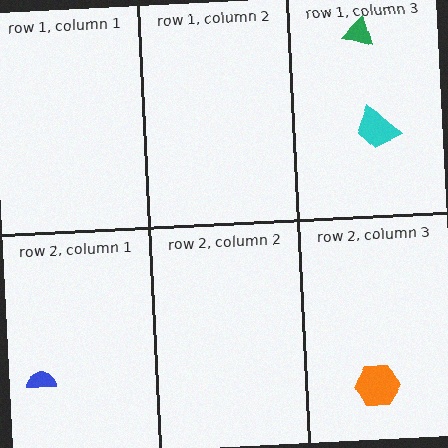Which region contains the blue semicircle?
The row 2, column 1 region.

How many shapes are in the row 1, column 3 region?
2.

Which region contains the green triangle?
The row 1, column 3 region.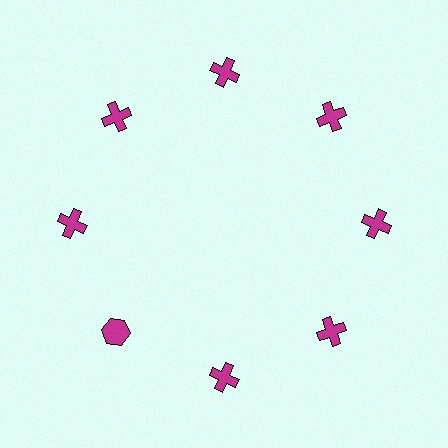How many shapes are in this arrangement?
There are 8 shapes arranged in a ring pattern.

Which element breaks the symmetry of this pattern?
The magenta hexagon at roughly the 8 o'clock position breaks the symmetry. All other shapes are magenta crosses.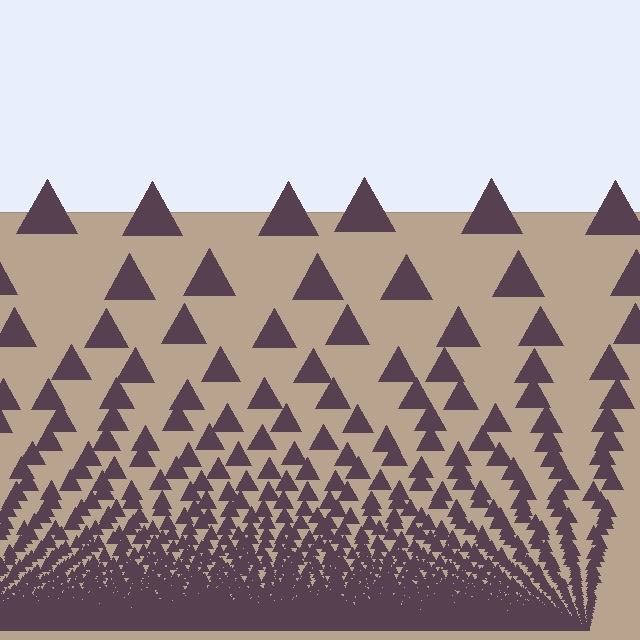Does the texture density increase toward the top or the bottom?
Density increases toward the bottom.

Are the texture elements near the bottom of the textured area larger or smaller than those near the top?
Smaller. The gradient is inverted — elements near the bottom are smaller and denser.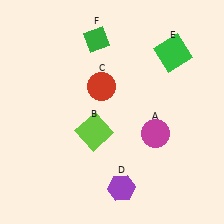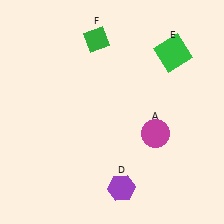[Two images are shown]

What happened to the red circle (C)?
The red circle (C) was removed in Image 2. It was in the top-left area of Image 1.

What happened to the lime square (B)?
The lime square (B) was removed in Image 2. It was in the bottom-left area of Image 1.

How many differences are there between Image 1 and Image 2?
There are 2 differences between the two images.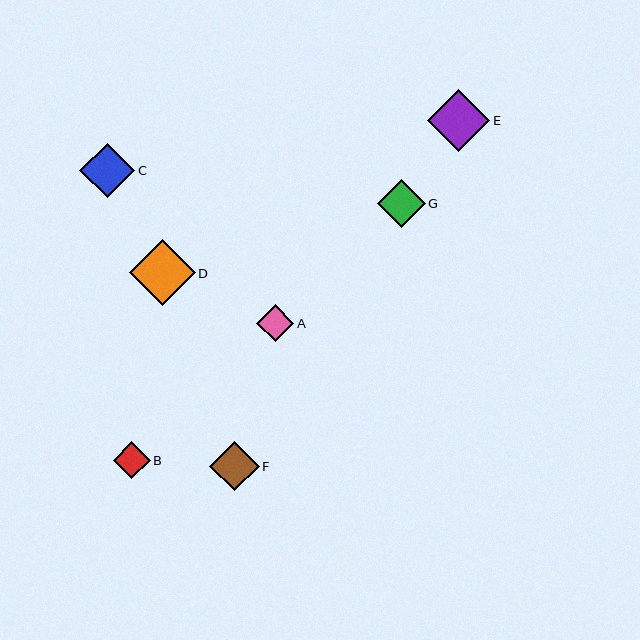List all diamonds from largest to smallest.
From largest to smallest: D, E, C, F, G, A, B.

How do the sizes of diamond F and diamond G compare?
Diamond F and diamond G are approximately the same size.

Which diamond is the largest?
Diamond D is the largest with a size of approximately 66 pixels.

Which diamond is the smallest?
Diamond B is the smallest with a size of approximately 37 pixels.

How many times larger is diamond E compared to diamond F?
Diamond E is approximately 1.3 times the size of diamond F.